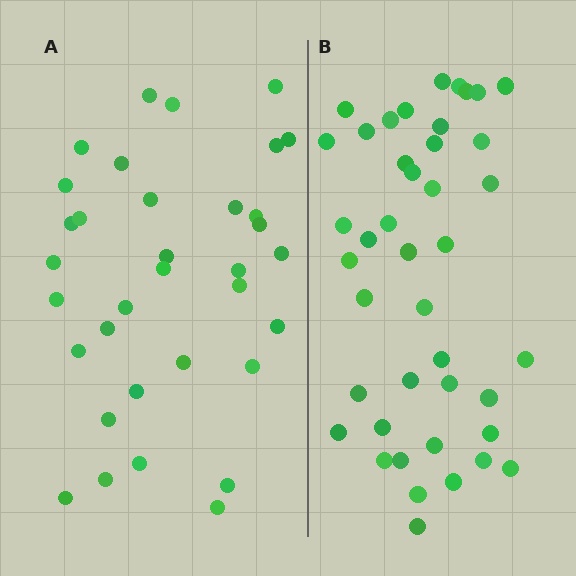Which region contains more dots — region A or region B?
Region B (the right region) has more dots.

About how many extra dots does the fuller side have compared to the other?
Region B has roughly 8 or so more dots than region A.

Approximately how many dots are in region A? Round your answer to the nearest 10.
About 30 dots. (The exact count is 34, which rounds to 30.)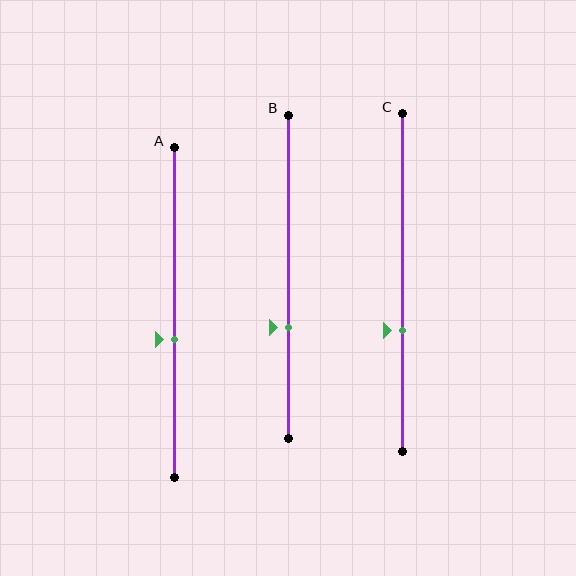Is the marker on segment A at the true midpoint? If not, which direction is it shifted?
No, the marker on segment A is shifted downward by about 8% of the segment length.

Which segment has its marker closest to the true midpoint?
Segment A has its marker closest to the true midpoint.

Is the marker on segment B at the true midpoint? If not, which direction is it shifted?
No, the marker on segment B is shifted downward by about 16% of the segment length.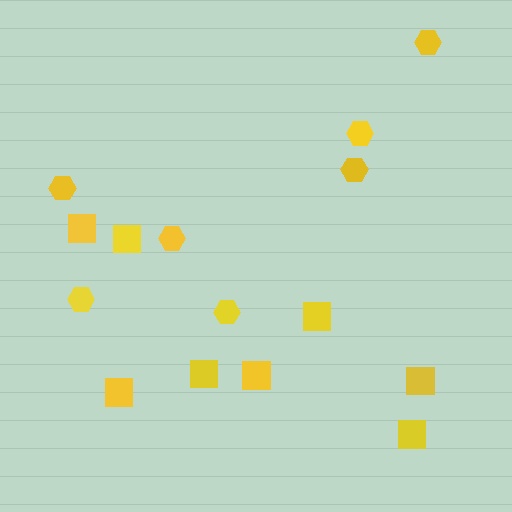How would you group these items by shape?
There are 2 groups: one group of squares (8) and one group of hexagons (7).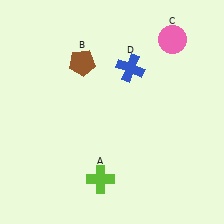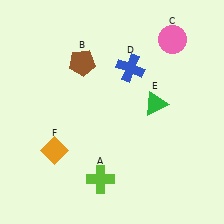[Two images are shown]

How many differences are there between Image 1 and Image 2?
There are 2 differences between the two images.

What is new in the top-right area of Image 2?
A green triangle (E) was added in the top-right area of Image 2.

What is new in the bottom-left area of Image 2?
An orange diamond (F) was added in the bottom-left area of Image 2.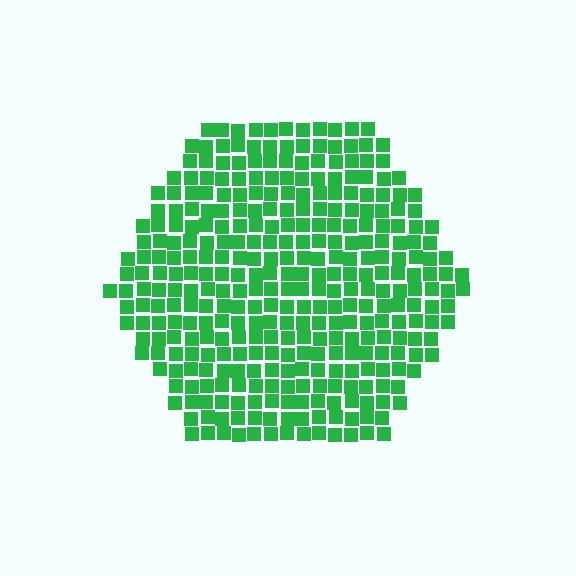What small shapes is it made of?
It is made of small squares.